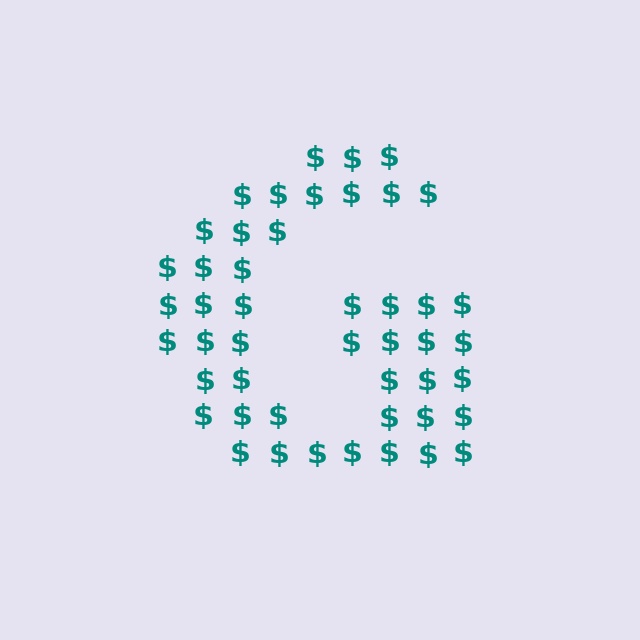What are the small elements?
The small elements are dollar signs.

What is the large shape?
The large shape is the letter G.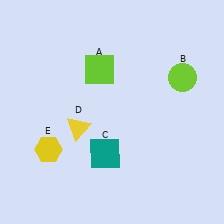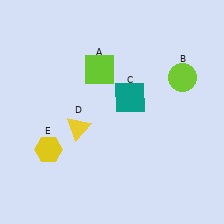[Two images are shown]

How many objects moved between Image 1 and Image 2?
1 object moved between the two images.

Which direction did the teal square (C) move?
The teal square (C) moved up.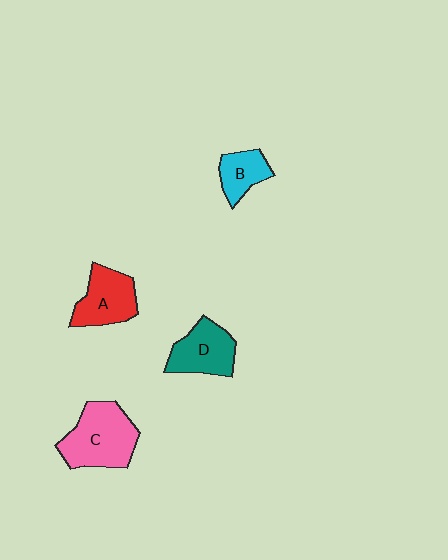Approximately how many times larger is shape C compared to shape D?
Approximately 1.4 times.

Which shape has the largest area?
Shape C (pink).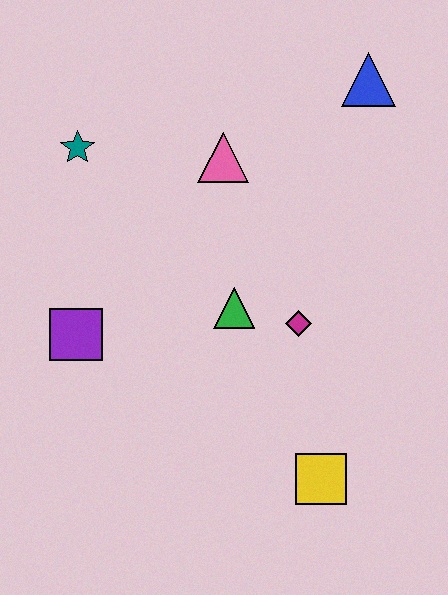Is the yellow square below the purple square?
Yes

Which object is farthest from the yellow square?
The teal star is farthest from the yellow square.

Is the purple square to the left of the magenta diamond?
Yes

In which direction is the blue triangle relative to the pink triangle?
The blue triangle is to the right of the pink triangle.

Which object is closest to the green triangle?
The magenta diamond is closest to the green triangle.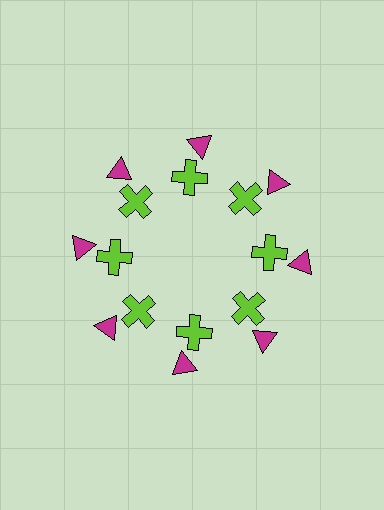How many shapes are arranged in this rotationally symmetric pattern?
There are 16 shapes, arranged in 8 groups of 2.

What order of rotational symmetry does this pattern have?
This pattern has 8-fold rotational symmetry.